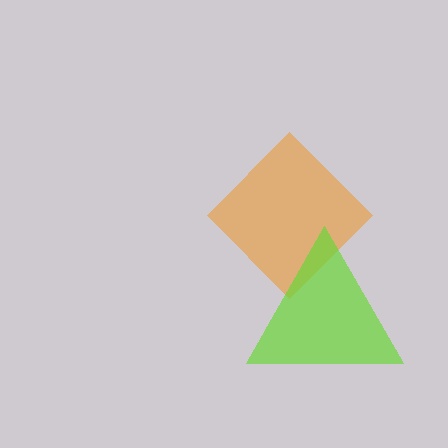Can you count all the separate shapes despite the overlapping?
Yes, there are 2 separate shapes.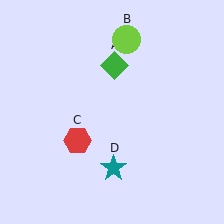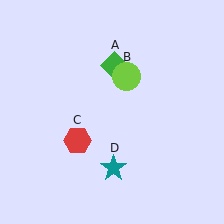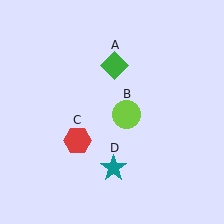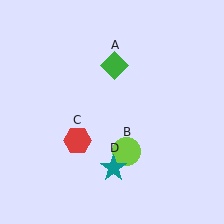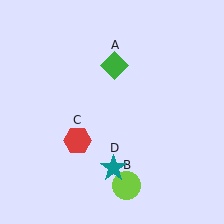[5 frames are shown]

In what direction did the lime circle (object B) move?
The lime circle (object B) moved down.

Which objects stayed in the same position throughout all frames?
Green diamond (object A) and red hexagon (object C) and teal star (object D) remained stationary.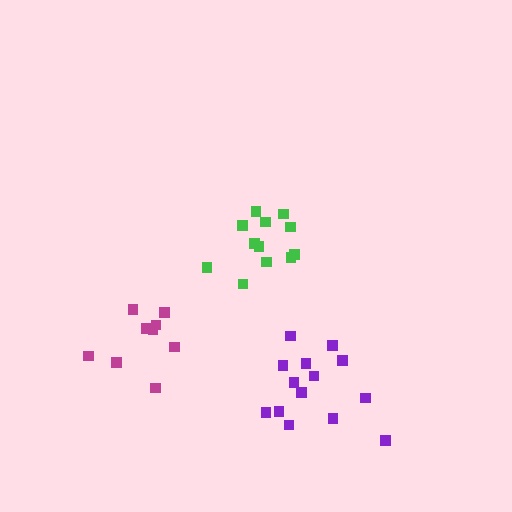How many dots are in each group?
Group 1: 12 dots, Group 2: 9 dots, Group 3: 14 dots (35 total).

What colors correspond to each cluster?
The clusters are colored: green, magenta, purple.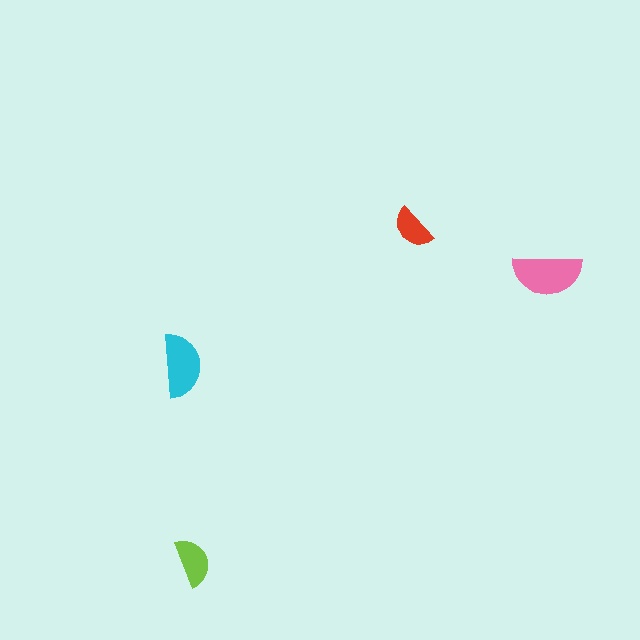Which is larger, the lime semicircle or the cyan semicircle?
The cyan one.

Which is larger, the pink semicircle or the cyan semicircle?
The pink one.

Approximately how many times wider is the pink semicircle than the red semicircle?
About 1.5 times wider.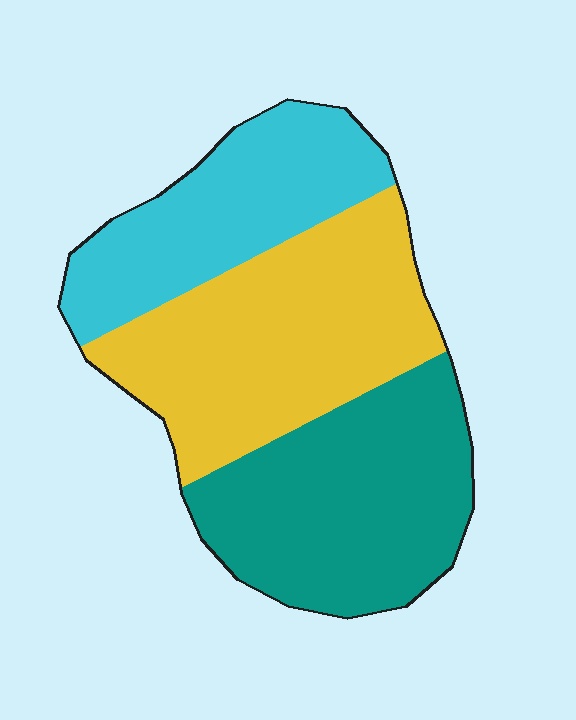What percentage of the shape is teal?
Teal covers about 35% of the shape.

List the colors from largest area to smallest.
From largest to smallest: yellow, teal, cyan.